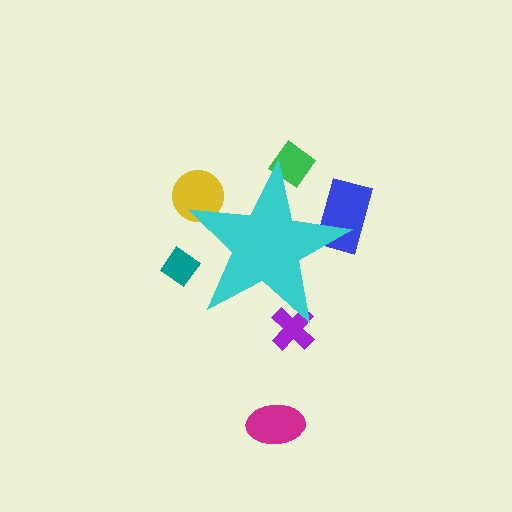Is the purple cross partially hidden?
Yes, the purple cross is partially hidden behind the cyan star.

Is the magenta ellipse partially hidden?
No, the magenta ellipse is fully visible.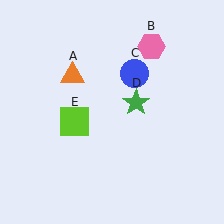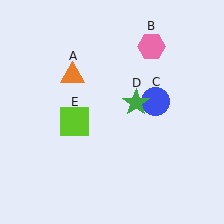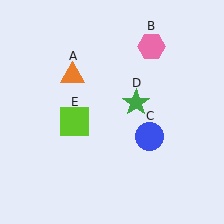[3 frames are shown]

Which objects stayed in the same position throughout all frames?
Orange triangle (object A) and pink hexagon (object B) and green star (object D) and lime square (object E) remained stationary.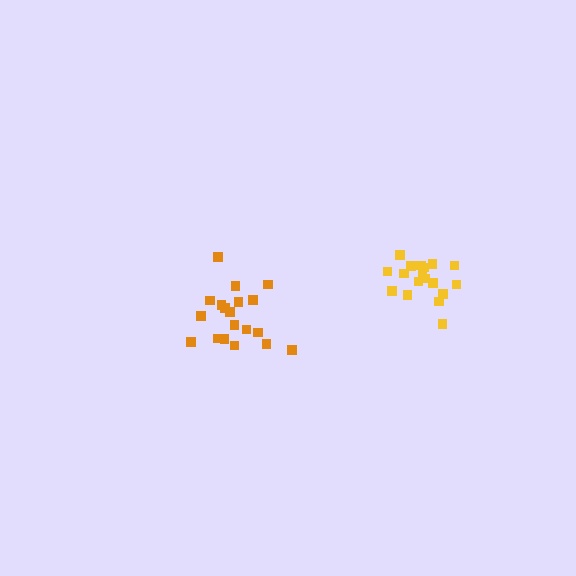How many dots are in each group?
Group 1: 18 dots, Group 2: 19 dots (37 total).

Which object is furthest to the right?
The yellow cluster is rightmost.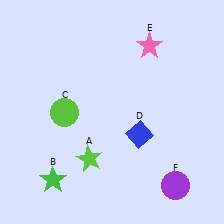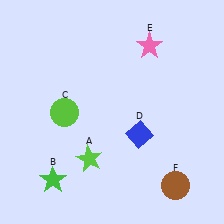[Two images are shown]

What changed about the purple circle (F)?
In Image 1, F is purple. In Image 2, it changed to brown.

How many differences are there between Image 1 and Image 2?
There is 1 difference between the two images.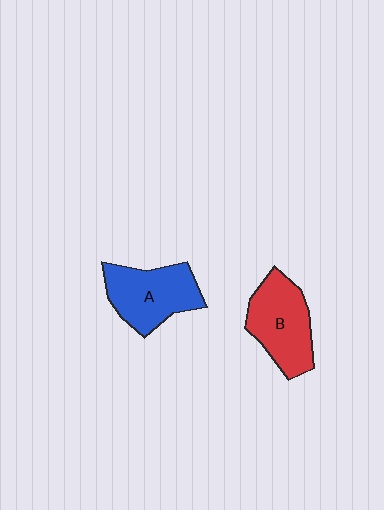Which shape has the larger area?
Shape B (red).